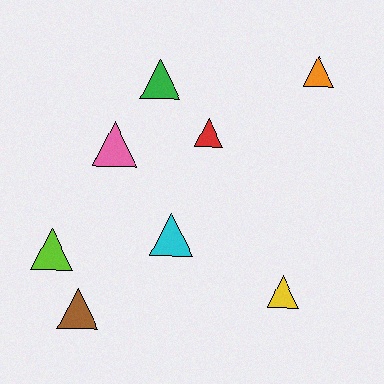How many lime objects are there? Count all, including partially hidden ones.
There is 1 lime object.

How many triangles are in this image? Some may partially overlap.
There are 8 triangles.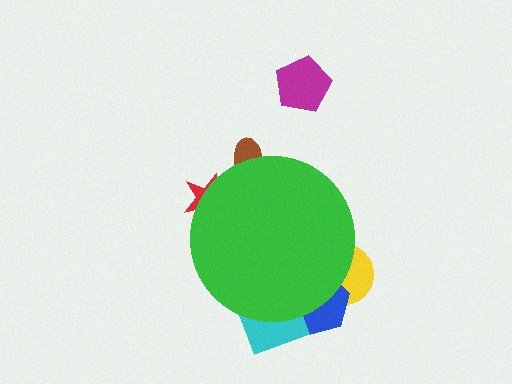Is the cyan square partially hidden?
Yes, the cyan square is partially hidden behind the green circle.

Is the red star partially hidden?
Yes, the red star is partially hidden behind the green circle.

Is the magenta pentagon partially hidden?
No, the magenta pentagon is fully visible.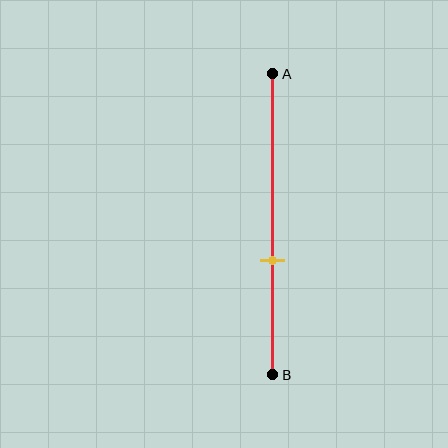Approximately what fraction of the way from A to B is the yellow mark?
The yellow mark is approximately 60% of the way from A to B.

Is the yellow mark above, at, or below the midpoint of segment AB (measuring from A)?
The yellow mark is below the midpoint of segment AB.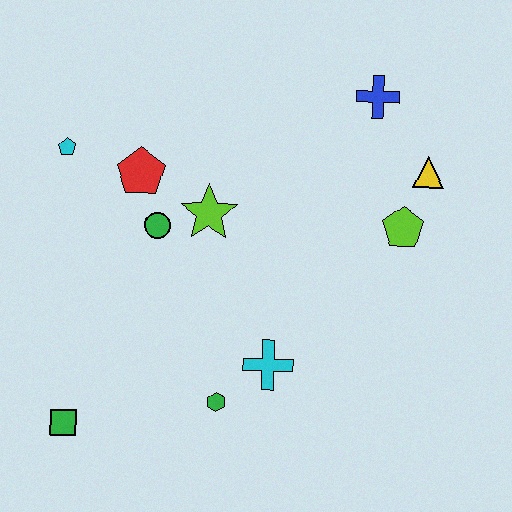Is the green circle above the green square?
Yes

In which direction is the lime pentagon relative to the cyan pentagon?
The lime pentagon is to the right of the cyan pentagon.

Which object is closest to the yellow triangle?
The lime pentagon is closest to the yellow triangle.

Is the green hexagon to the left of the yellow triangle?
Yes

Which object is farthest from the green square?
The blue cross is farthest from the green square.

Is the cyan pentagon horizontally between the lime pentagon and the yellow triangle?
No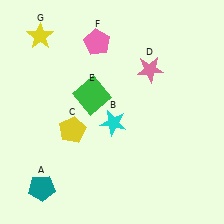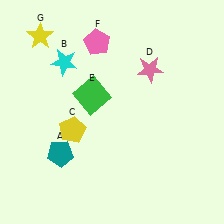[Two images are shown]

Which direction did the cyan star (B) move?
The cyan star (B) moved up.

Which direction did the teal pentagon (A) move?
The teal pentagon (A) moved up.